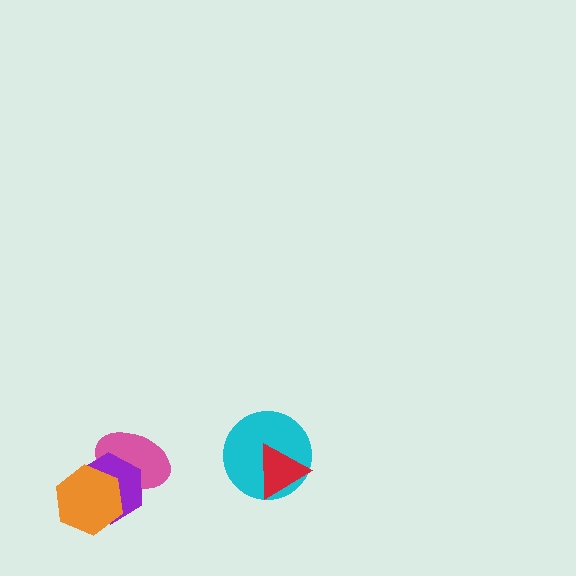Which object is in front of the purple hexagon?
The orange hexagon is in front of the purple hexagon.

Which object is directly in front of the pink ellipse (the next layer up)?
The purple hexagon is directly in front of the pink ellipse.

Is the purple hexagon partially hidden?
Yes, it is partially covered by another shape.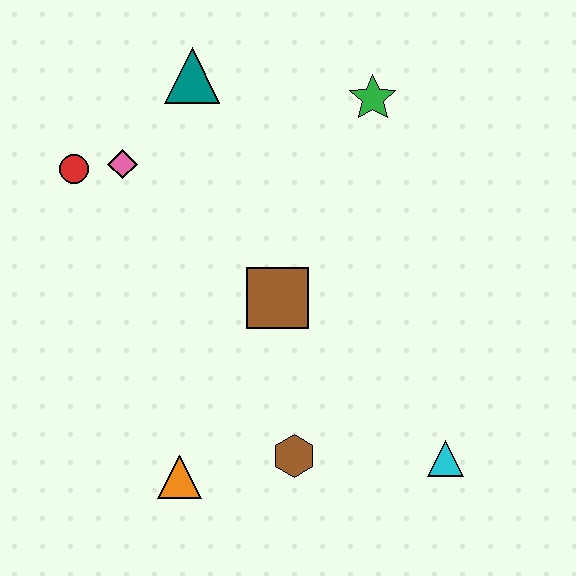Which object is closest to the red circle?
The pink diamond is closest to the red circle.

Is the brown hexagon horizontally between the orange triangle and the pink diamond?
No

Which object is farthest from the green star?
The orange triangle is farthest from the green star.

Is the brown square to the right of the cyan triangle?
No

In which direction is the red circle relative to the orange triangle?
The red circle is above the orange triangle.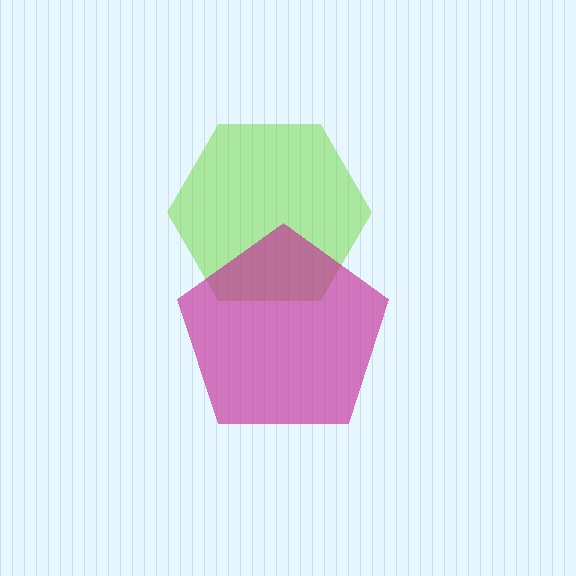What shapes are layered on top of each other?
The layered shapes are: a lime hexagon, a magenta pentagon.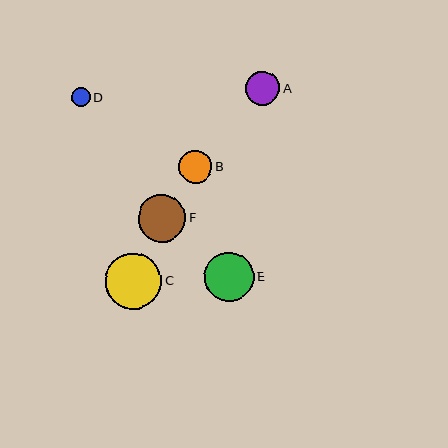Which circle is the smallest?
Circle D is the smallest with a size of approximately 19 pixels.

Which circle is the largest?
Circle C is the largest with a size of approximately 56 pixels.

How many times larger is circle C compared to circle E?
Circle C is approximately 1.1 times the size of circle E.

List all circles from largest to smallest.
From largest to smallest: C, E, F, A, B, D.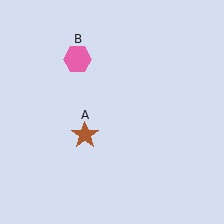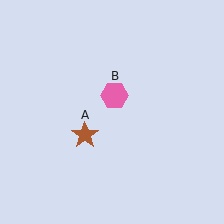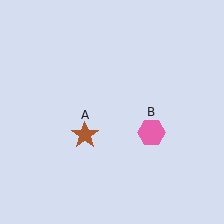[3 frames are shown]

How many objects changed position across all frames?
1 object changed position: pink hexagon (object B).